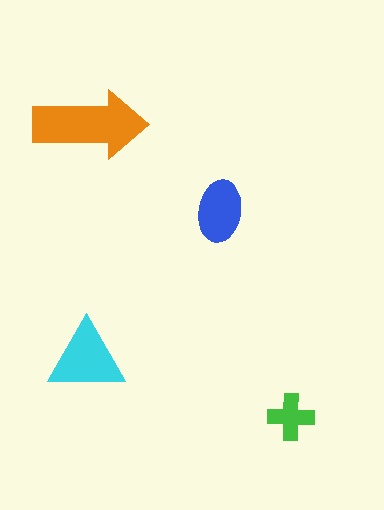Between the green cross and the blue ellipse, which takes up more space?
The blue ellipse.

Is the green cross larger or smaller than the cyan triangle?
Smaller.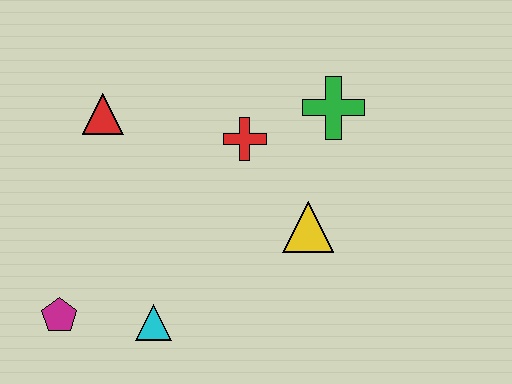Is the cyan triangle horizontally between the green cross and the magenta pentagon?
Yes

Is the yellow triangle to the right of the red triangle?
Yes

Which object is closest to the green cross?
The red cross is closest to the green cross.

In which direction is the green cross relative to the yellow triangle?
The green cross is above the yellow triangle.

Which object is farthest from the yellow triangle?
The magenta pentagon is farthest from the yellow triangle.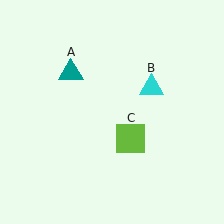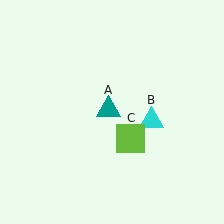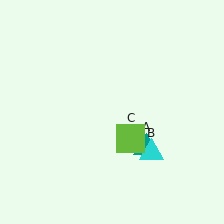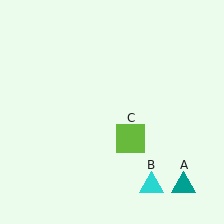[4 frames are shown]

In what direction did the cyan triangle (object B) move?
The cyan triangle (object B) moved down.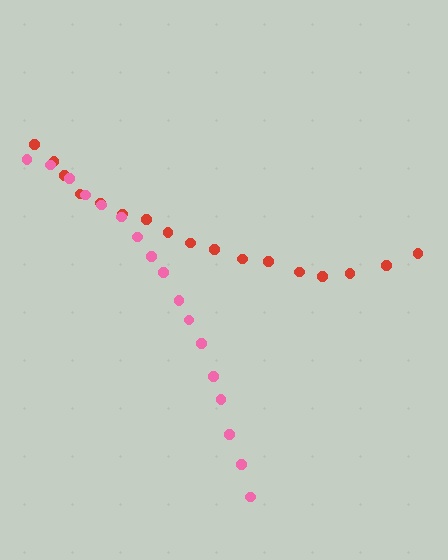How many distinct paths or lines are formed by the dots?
There are 2 distinct paths.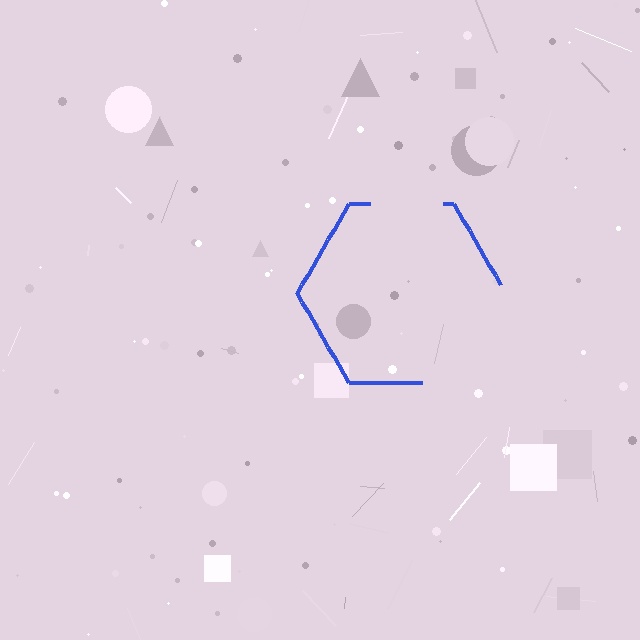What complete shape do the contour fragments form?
The contour fragments form a hexagon.